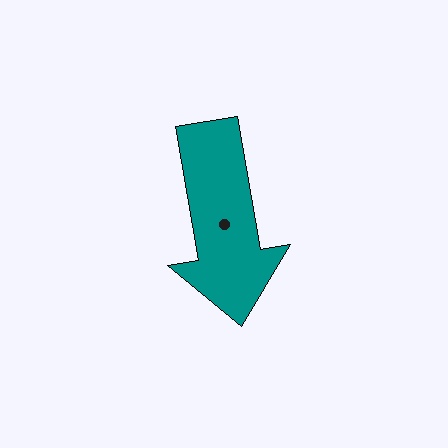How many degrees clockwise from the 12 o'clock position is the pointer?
Approximately 170 degrees.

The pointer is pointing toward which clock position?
Roughly 6 o'clock.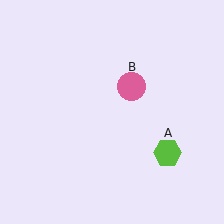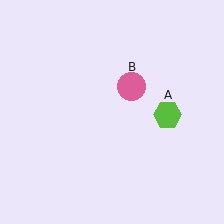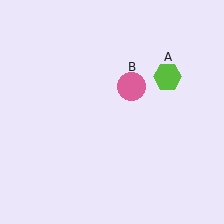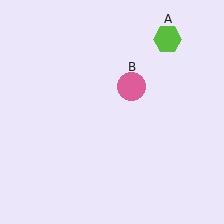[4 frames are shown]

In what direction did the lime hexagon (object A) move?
The lime hexagon (object A) moved up.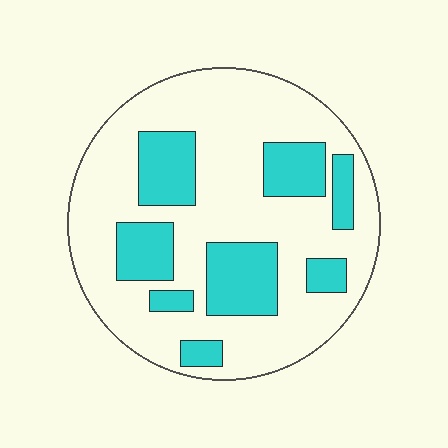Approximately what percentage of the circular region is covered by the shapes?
Approximately 30%.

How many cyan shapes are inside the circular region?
8.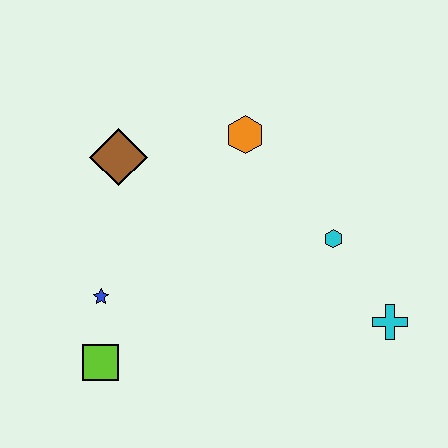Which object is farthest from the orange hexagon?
The lime square is farthest from the orange hexagon.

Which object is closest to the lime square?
The blue star is closest to the lime square.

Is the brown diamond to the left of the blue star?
No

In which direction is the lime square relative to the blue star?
The lime square is below the blue star.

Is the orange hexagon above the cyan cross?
Yes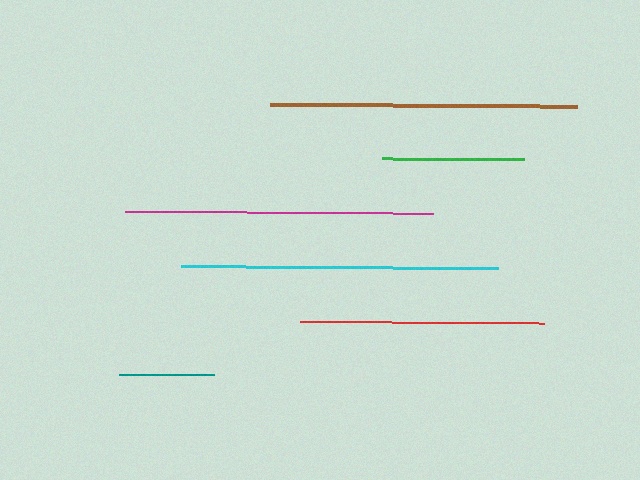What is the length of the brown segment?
The brown segment is approximately 307 pixels long.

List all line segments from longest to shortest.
From longest to shortest: cyan, magenta, brown, red, green, teal.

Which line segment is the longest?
The cyan line is the longest at approximately 318 pixels.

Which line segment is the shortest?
The teal line is the shortest at approximately 95 pixels.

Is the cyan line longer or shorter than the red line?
The cyan line is longer than the red line.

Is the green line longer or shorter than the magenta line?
The magenta line is longer than the green line.